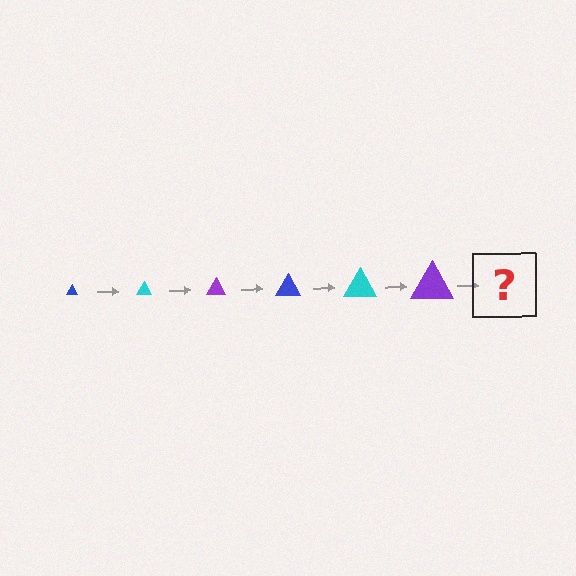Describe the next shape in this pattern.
It should be a blue triangle, larger than the previous one.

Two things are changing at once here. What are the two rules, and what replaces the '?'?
The two rules are that the triangle grows larger each step and the color cycles through blue, cyan, and purple. The '?' should be a blue triangle, larger than the previous one.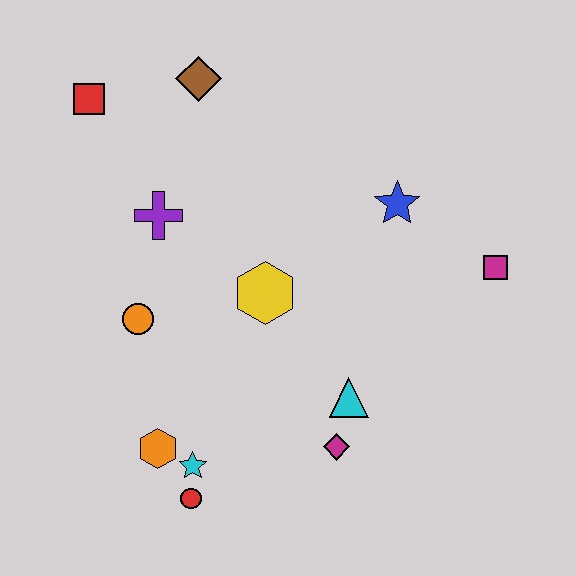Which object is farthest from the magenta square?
The red square is farthest from the magenta square.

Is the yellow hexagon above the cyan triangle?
Yes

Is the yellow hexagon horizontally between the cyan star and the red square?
No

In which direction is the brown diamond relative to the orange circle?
The brown diamond is above the orange circle.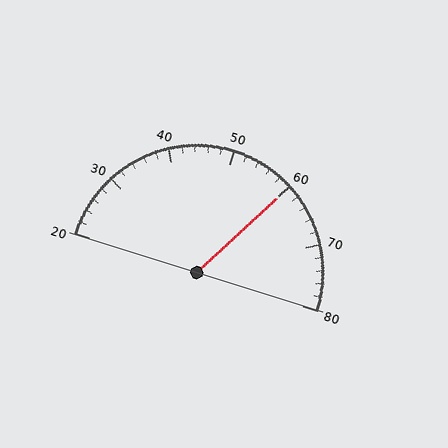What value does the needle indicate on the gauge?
The needle indicates approximately 60.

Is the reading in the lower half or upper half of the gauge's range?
The reading is in the upper half of the range (20 to 80).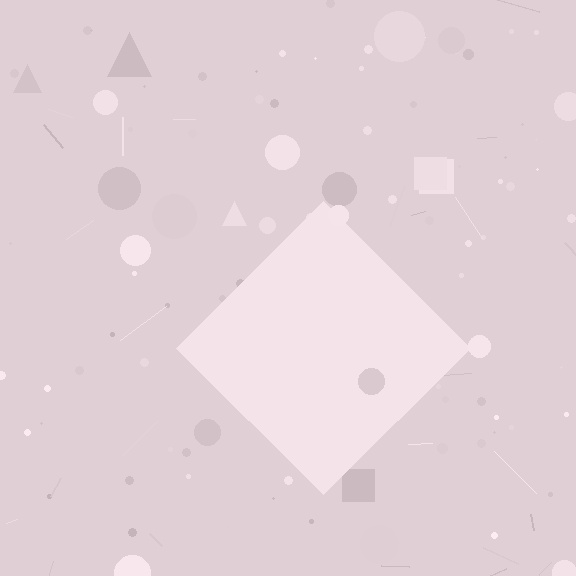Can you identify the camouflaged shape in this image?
The camouflaged shape is a diamond.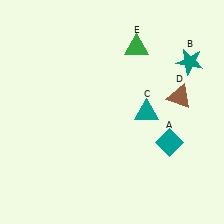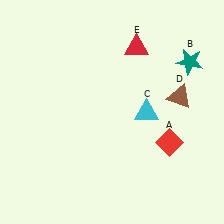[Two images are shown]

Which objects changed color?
A changed from teal to red. C changed from teal to cyan. E changed from green to red.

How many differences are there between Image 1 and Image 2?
There are 3 differences between the two images.